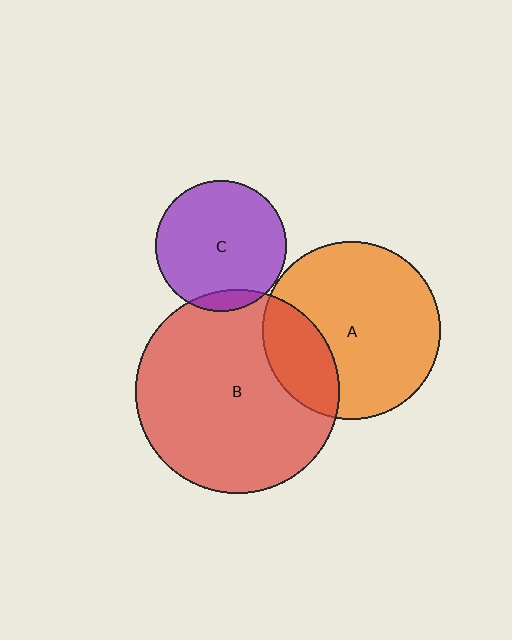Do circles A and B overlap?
Yes.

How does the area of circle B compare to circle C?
Approximately 2.4 times.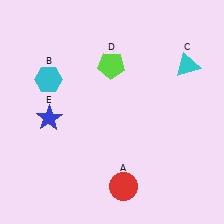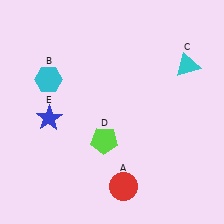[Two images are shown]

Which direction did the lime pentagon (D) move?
The lime pentagon (D) moved down.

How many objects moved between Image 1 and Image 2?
1 object moved between the two images.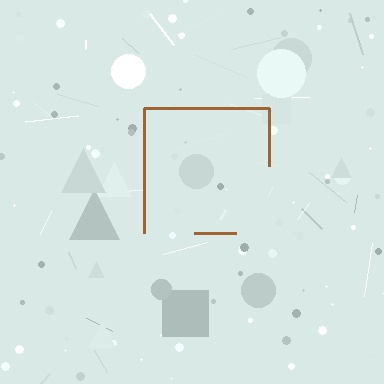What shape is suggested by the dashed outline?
The dashed outline suggests a square.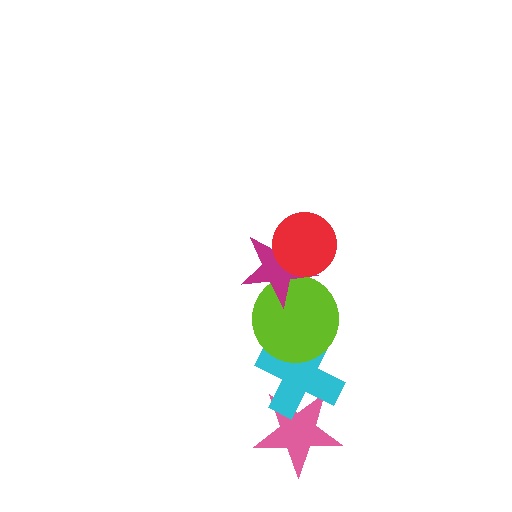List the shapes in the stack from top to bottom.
From top to bottom: the red circle, the magenta star, the lime circle, the cyan cross, the pink star.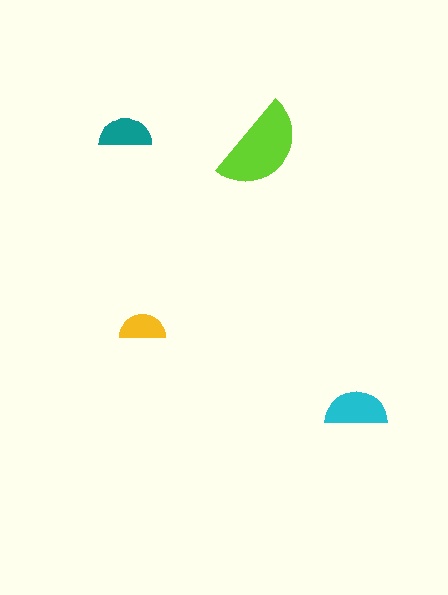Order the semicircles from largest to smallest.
the lime one, the cyan one, the teal one, the yellow one.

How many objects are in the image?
There are 4 objects in the image.